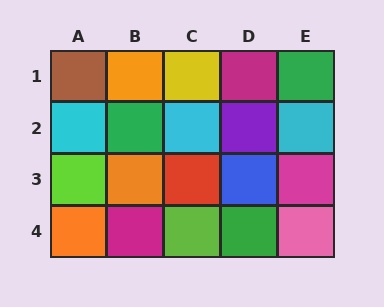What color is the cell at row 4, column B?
Magenta.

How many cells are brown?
1 cell is brown.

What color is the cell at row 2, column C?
Cyan.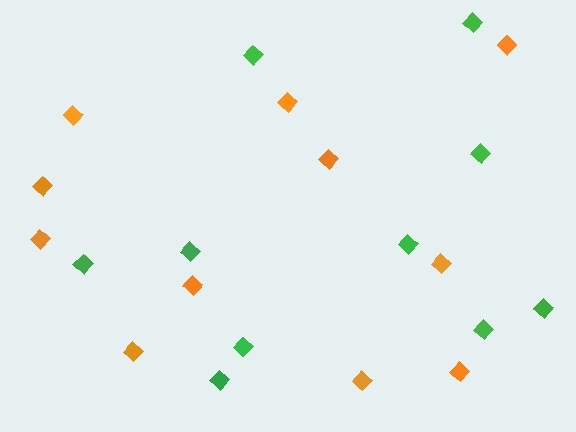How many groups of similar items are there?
There are 2 groups: one group of green diamonds (10) and one group of orange diamonds (11).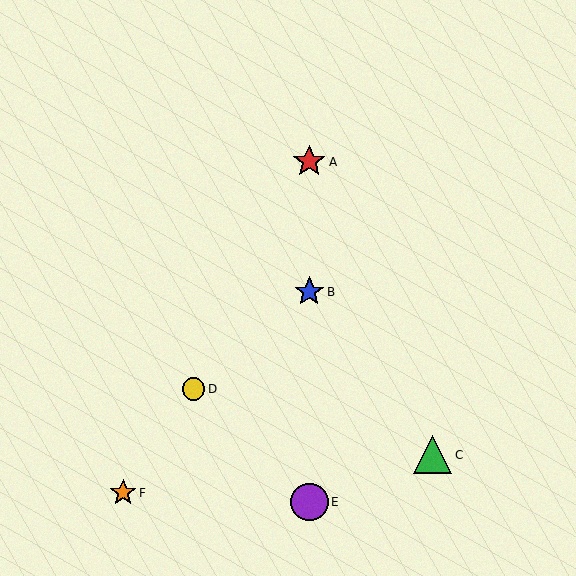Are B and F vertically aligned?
No, B is at x≈309 and F is at x≈123.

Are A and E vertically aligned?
Yes, both are at x≈309.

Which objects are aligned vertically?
Objects A, B, E are aligned vertically.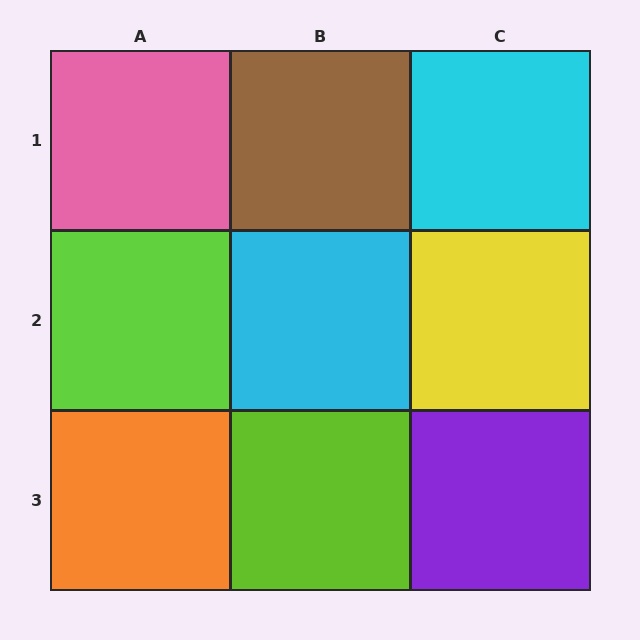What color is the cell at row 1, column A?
Pink.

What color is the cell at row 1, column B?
Brown.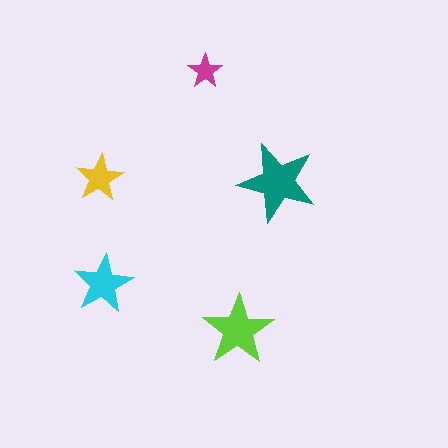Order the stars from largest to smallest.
the teal one, the lime one, the cyan one, the yellow one, the magenta one.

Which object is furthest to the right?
The teal star is rightmost.